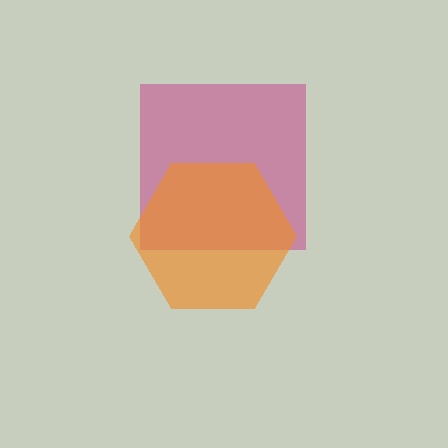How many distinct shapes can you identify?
There are 2 distinct shapes: a magenta square, an orange hexagon.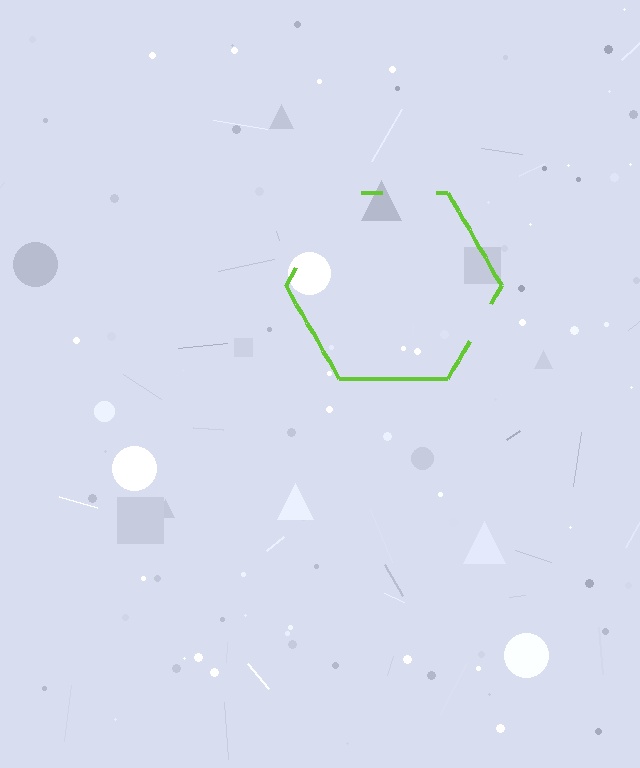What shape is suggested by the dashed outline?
The dashed outline suggests a hexagon.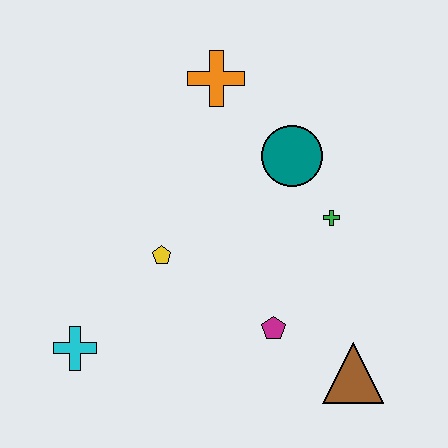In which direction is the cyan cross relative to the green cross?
The cyan cross is to the left of the green cross.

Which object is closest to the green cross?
The teal circle is closest to the green cross.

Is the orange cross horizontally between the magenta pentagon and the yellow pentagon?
Yes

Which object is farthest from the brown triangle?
The orange cross is farthest from the brown triangle.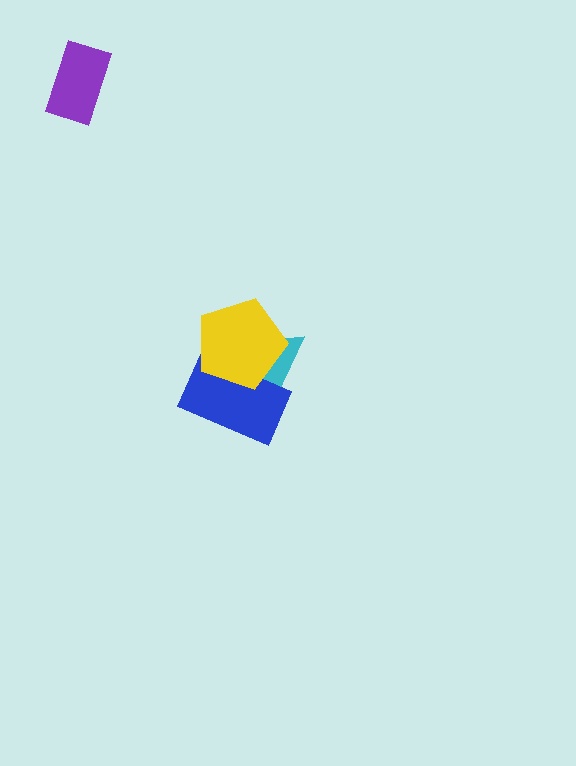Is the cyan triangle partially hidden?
Yes, it is partially covered by another shape.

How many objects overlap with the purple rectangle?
0 objects overlap with the purple rectangle.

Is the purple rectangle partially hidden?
No, no other shape covers it.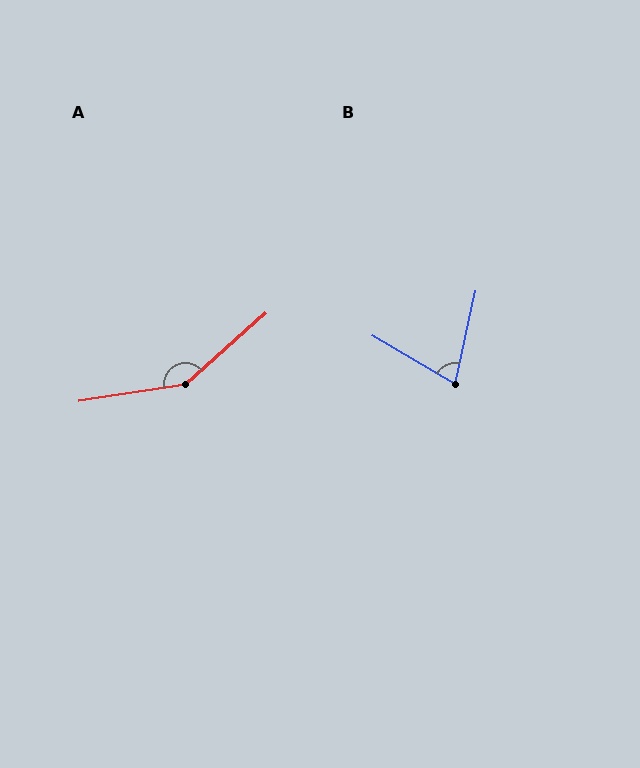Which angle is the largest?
A, at approximately 147 degrees.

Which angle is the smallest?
B, at approximately 72 degrees.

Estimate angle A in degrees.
Approximately 147 degrees.